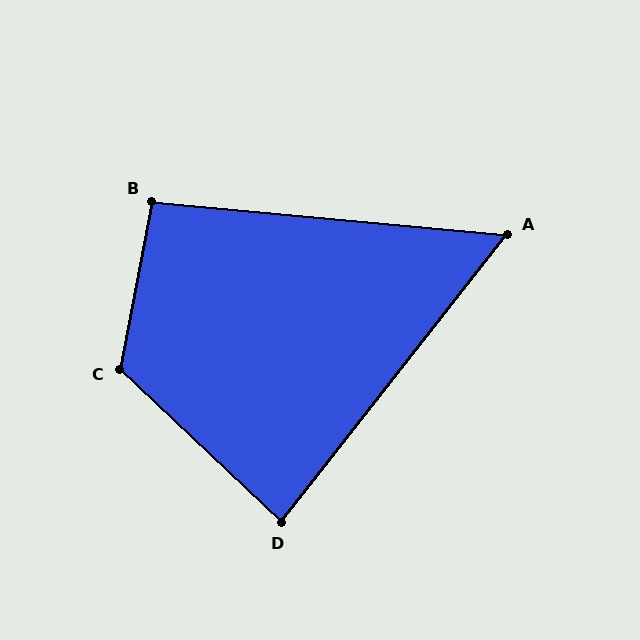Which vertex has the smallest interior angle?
A, at approximately 57 degrees.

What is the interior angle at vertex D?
Approximately 85 degrees (acute).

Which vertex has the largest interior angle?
C, at approximately 123 degrees.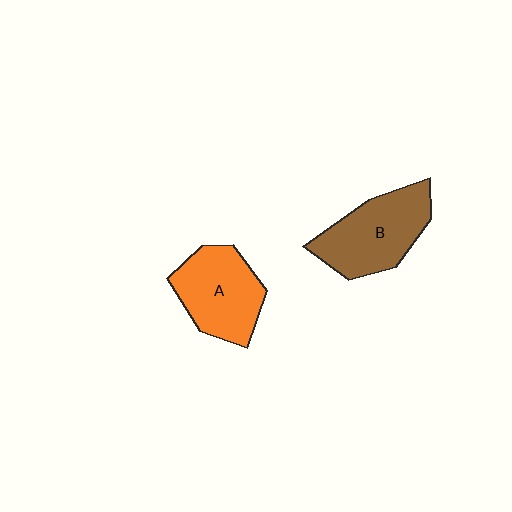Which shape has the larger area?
Shape B (brown).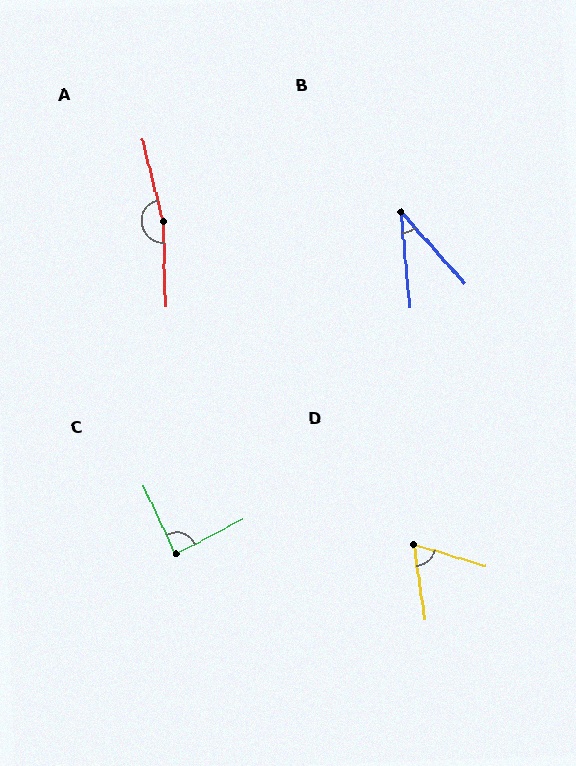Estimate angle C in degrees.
Approximately 87 degrees.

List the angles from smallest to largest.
B (36°), D (65°), C (87°), A (168°).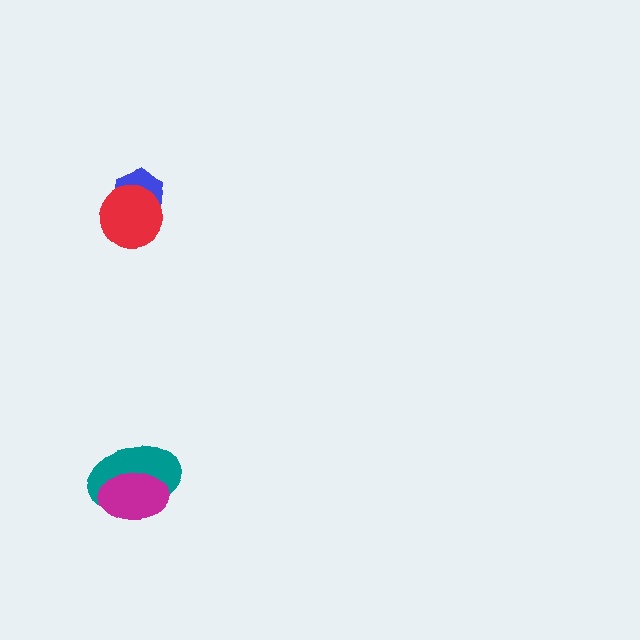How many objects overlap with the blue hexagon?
1 object overlaps with the blue hexagon.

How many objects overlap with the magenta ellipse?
1 object overlaps with the magenta ellipse.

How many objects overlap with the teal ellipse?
1 object overlaps with the teal ellipse.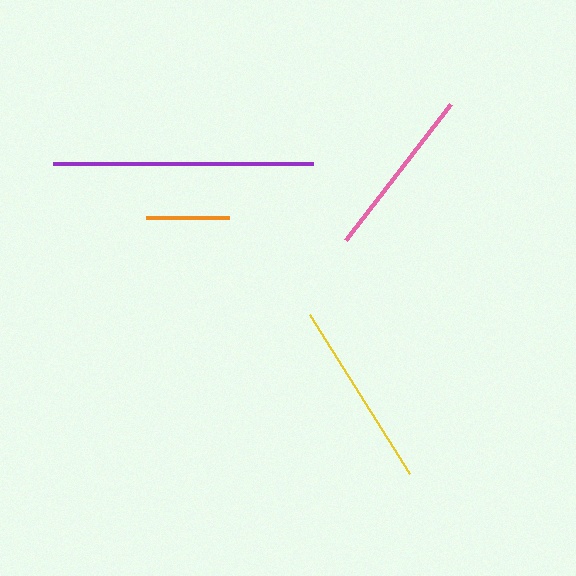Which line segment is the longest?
The purple line is the longest at approximately 260 pixels.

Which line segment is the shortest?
The orange line is the shortest at approximately 83 pixels.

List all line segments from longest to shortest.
From longest to shortest: purple, yellow, pink, orange.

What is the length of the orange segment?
The orange segment is approximately 83 pixels long.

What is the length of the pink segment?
The pink segment is approximately 172 pixels long.